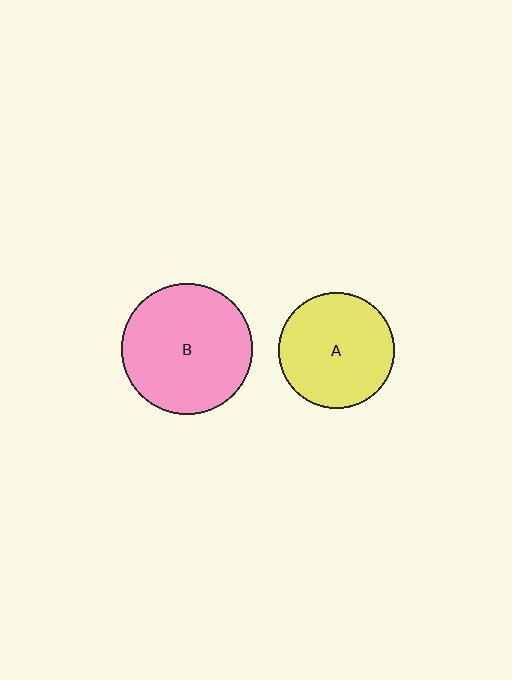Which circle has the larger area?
Circle B (pink).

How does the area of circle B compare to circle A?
Approximately 1.3 times.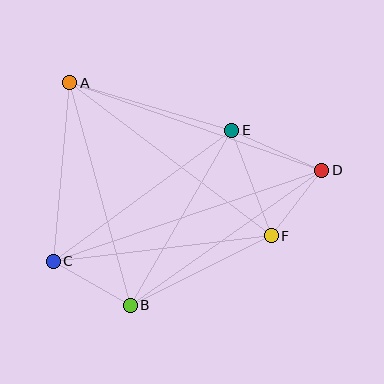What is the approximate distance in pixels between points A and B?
The distance between A and B is approximately 230 pixels.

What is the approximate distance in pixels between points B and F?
The distance between B and F is approximately 157 pixels.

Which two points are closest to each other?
Points D and F are closest to each other.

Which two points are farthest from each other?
Points C and D are farthest from each other.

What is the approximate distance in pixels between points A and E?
The distance between A and E is approximately 169 pixels.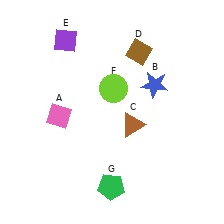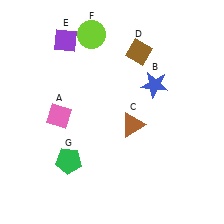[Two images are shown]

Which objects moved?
The objects that moved are: the lime circle (F), the green pentagon (G).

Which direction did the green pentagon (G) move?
The green pentagon (G) moved left.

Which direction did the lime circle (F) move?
The lime circle (F) moved up.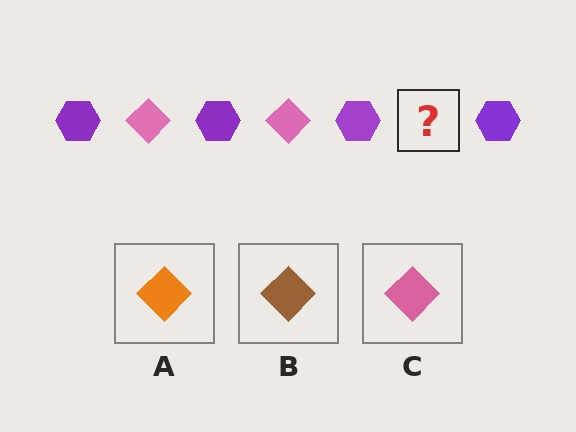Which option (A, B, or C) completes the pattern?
C.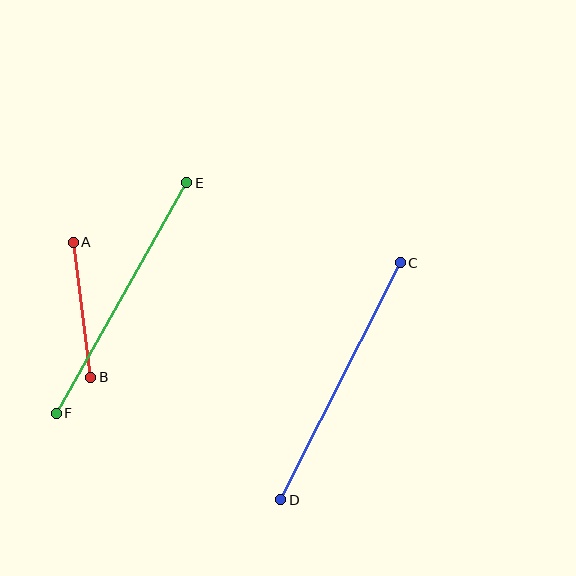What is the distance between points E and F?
The distance is approximately 265 pixels.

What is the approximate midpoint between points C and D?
The midpoint is at approximately (340, 381) pixels.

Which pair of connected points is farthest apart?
Points C and D are farthest apart.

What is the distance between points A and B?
The distance is approximately 136 pixels.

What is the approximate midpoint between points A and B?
The midpoint is at approximately (82, 310) pixels.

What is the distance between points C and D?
The distance is approximately 265 pixels.